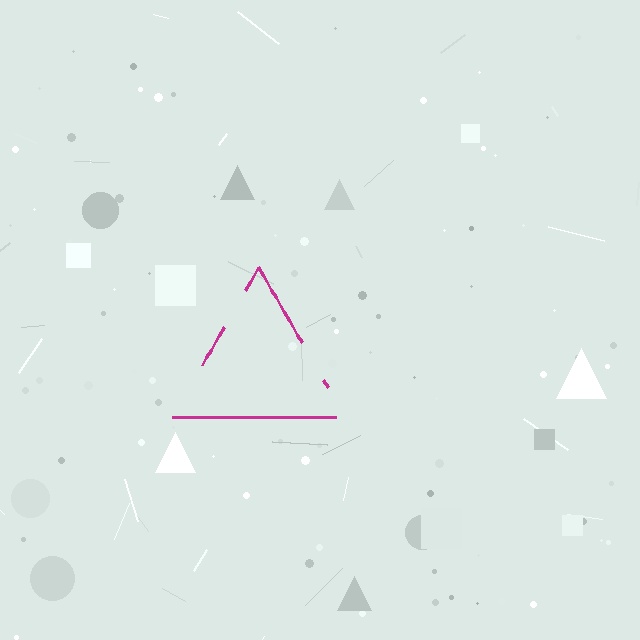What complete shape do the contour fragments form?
The contour fragments form a triangle.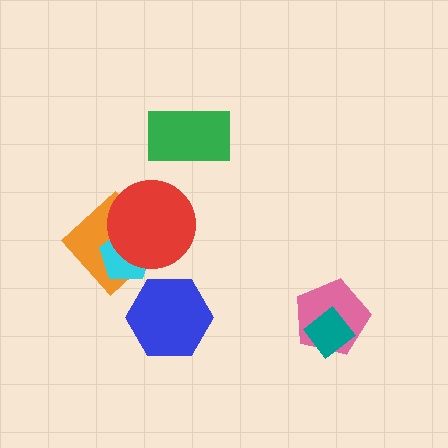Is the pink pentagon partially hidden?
Yes, it is partially covered by another shape.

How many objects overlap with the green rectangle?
0 objects overlap with the green rectangle.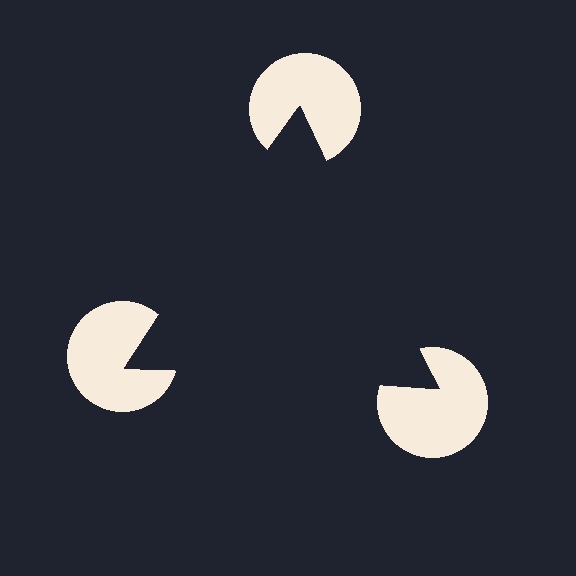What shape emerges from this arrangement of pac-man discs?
An illusory triangle — its edges are inferred from the aligned wedge cuts in the pac-man discs, not physically drawn.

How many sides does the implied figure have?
3 sides.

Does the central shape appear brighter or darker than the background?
It typically appears slightly darker than the background, even though no actual brightness change is drawn.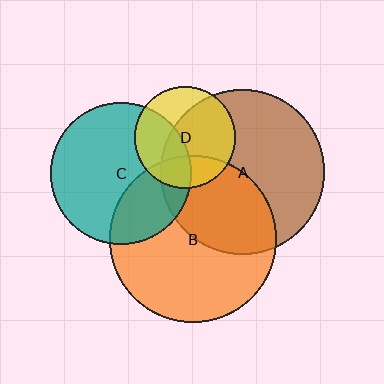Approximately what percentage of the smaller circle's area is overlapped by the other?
Approximately 40%.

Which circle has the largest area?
Circle B (orange).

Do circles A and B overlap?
Yes.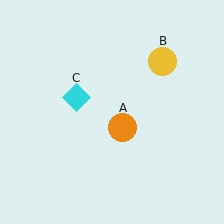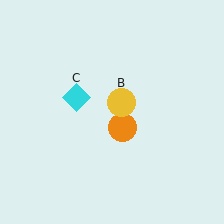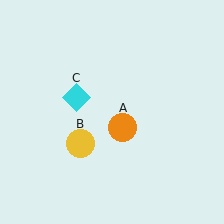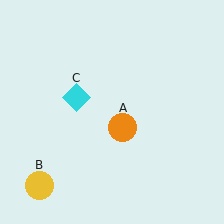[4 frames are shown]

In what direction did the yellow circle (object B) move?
The yellow circle (object B) moved down and to the left.